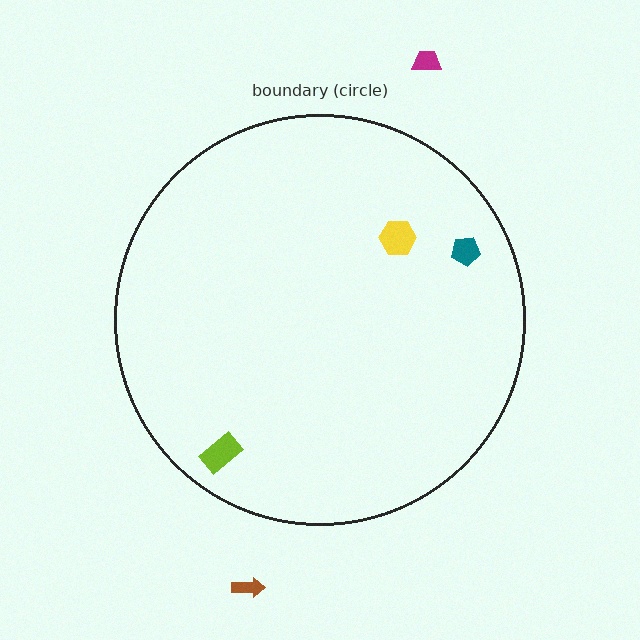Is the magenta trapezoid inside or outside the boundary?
Outside.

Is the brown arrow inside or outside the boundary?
Outside.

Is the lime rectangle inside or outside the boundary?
Inside.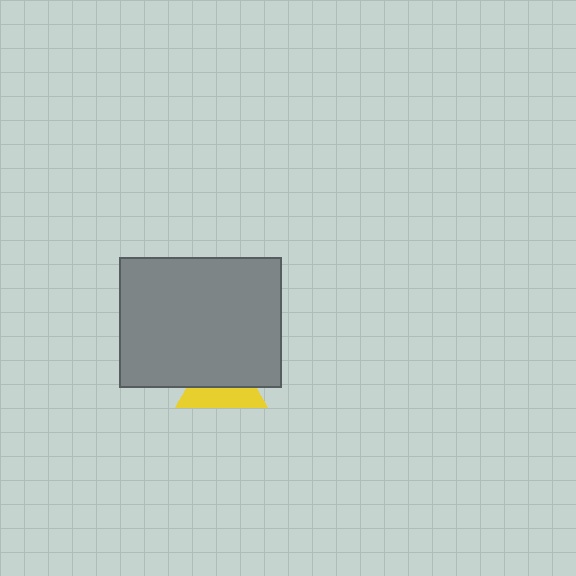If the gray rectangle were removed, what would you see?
You would see the complete yellow triangle.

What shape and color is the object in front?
The object in front is a gray rectangle.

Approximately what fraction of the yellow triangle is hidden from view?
Roughly 56% of the yellow triangle is hidden behind the gray rectangle.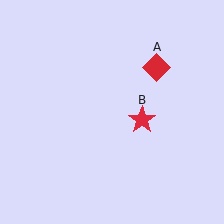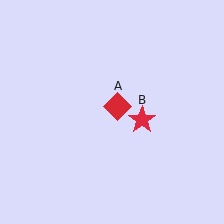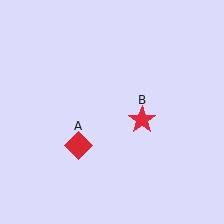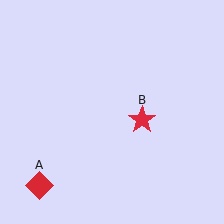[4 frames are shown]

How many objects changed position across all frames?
1 object changed position: red diamond (object A).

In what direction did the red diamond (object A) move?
The red diamond (object A) moved down and to the left.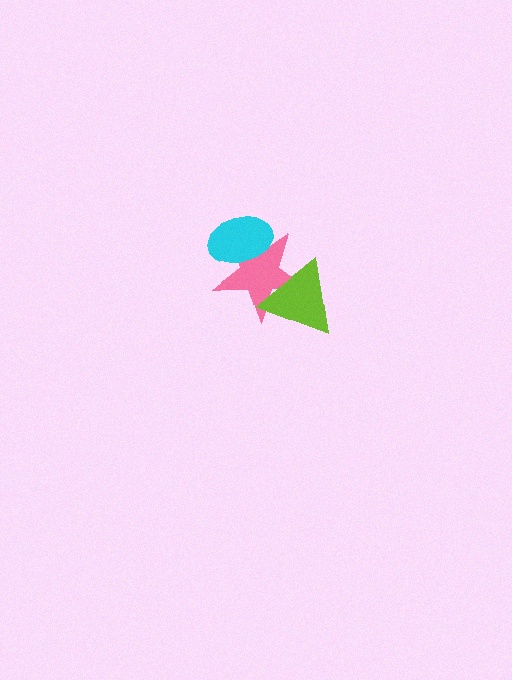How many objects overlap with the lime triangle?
1 object overlaps with the lime triangle.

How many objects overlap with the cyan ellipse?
1 object overlaps with the cyan ellipse.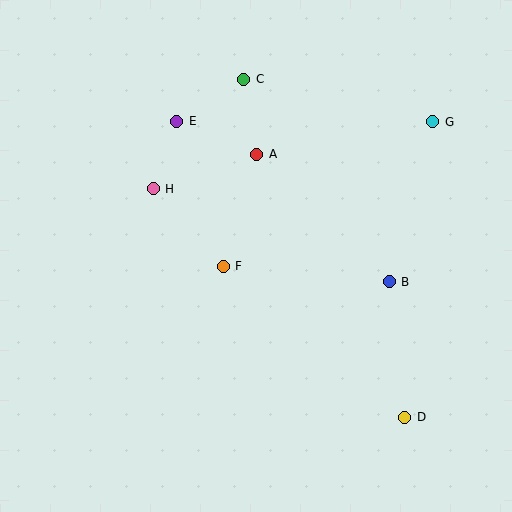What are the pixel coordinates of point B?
Point B is at (389, 282).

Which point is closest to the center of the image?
Point F at (223, 266) is closest to the center.